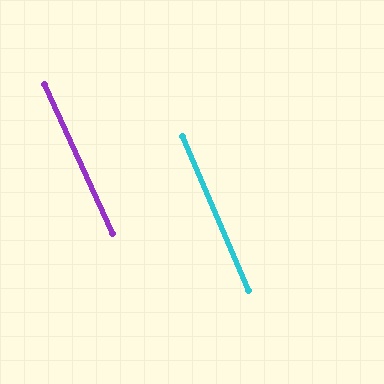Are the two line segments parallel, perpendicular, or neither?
Parallel — their directions differ by only 1.2°.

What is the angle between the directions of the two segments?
Approximately 1 degree.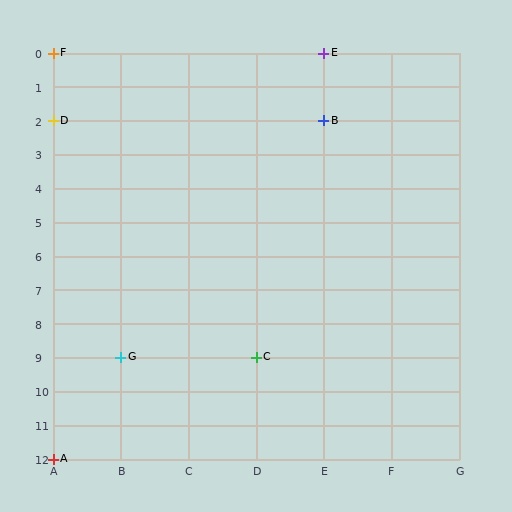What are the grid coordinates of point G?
Point G is at grid coordinates (B, 9).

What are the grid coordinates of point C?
Point C is at grid coordinates (D, 9).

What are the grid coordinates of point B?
Point B is at grid coordinates (E, 2).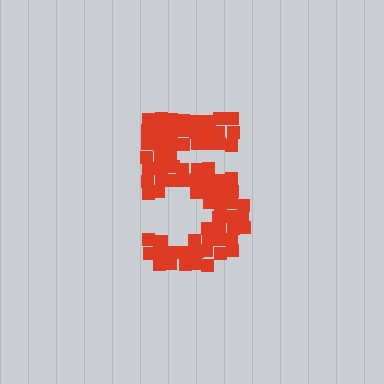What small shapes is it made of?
It is made of small squares.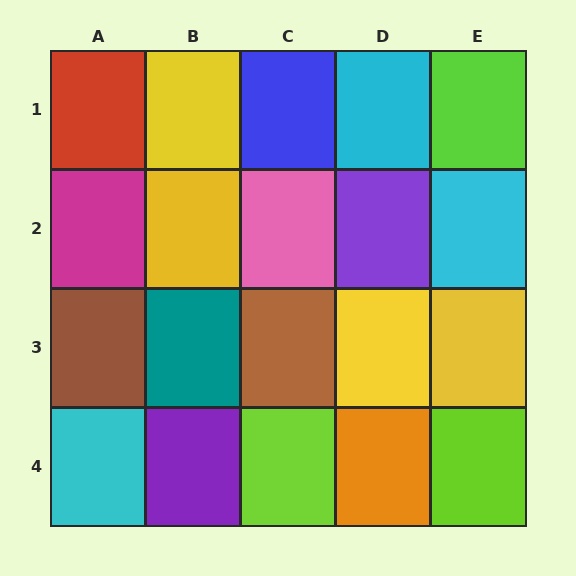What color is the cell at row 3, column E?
Yellow.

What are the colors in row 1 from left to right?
Red, yellow, blue, cyan, lime.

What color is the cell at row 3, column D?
Yellow.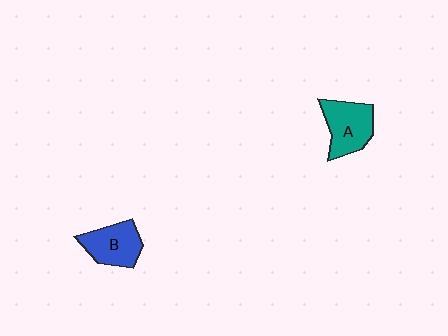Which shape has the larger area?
Shape A (teal).